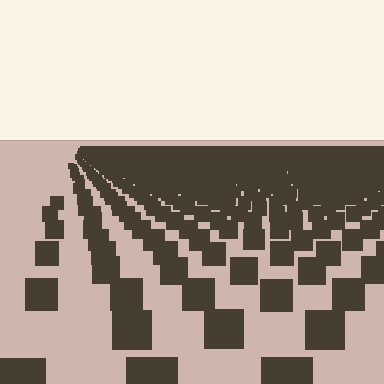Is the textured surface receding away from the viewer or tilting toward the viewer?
The surface is receding away from the viewer. Texture elements get smaller and denser toward the top.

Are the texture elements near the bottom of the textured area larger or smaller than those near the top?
Larger. Near the bottom, elements are closer to the viewer and appear at a bigger on-screen size.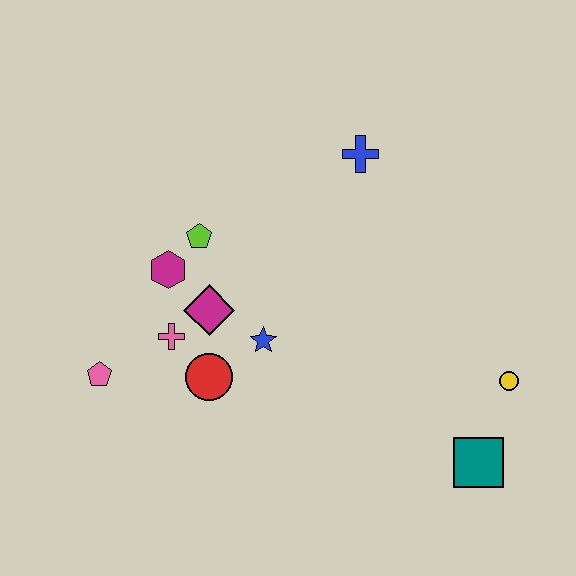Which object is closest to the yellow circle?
The teal square is closest to the yellow circle.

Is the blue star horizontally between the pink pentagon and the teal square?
Yes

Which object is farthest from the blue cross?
The pink pentagon is farthest from the blue cross.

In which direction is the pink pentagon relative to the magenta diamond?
The pink pentagon is to the left of the magenta diamond.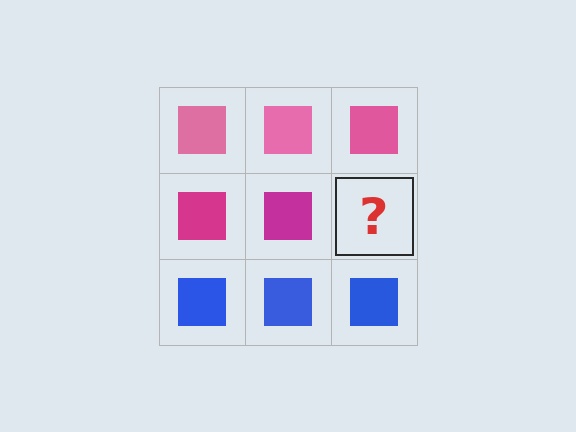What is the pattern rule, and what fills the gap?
The rule is that each row has a consistent color. The gap should be filled with a magenta square.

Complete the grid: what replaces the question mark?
The question mark should be replaced with a magenta square.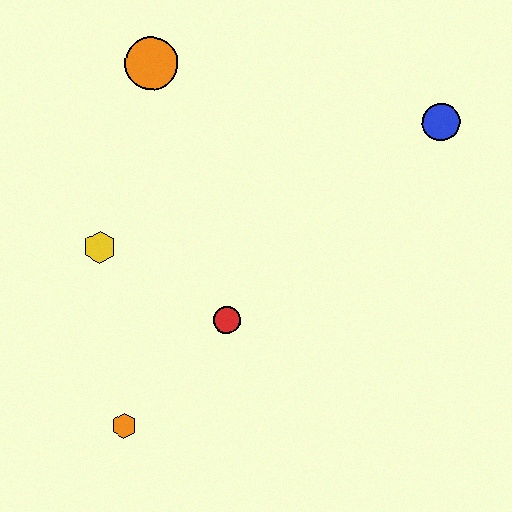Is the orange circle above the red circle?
Yes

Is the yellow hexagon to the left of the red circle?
Yes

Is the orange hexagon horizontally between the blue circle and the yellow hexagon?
Yes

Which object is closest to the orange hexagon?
The red circle is closest to the orange hexagon.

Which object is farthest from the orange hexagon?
The blue circle is farthest from the orange hexagon.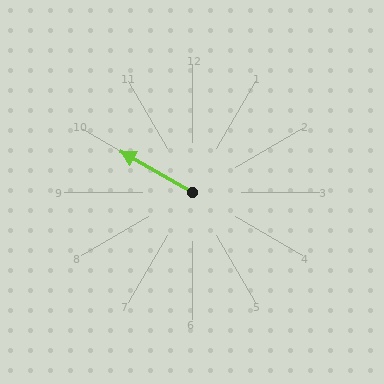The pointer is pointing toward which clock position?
Roughly 10 o'clock.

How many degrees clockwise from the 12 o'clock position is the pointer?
Approximately 300 degrees.